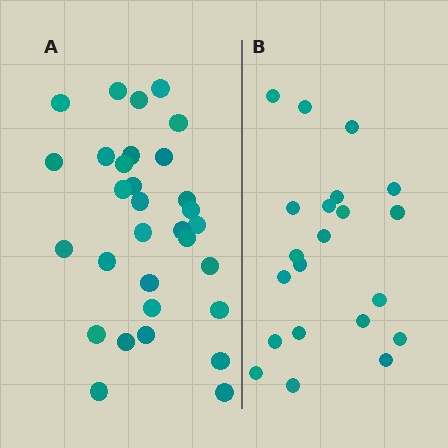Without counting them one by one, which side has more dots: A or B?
Region A (the left region) has more dots.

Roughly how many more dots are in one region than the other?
Region A has roughly 10 or so more dots than region B.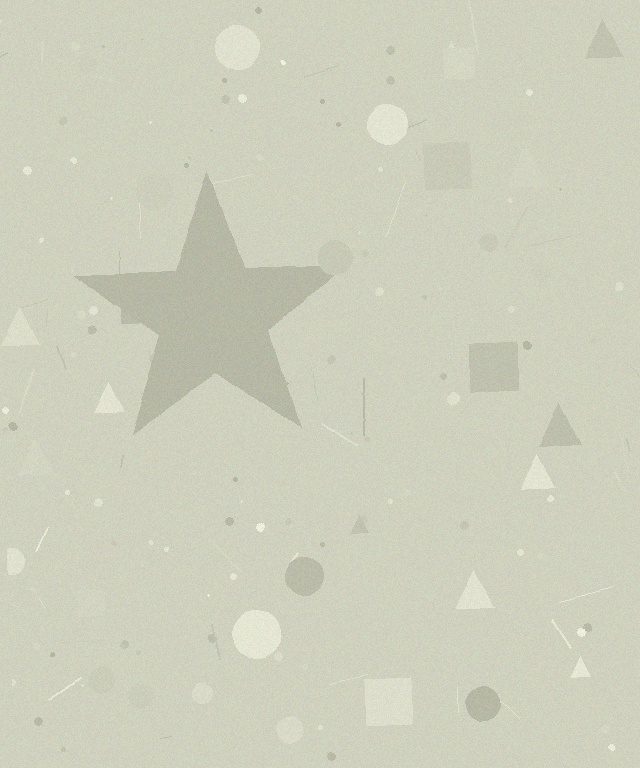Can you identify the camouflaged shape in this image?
The camouflaged shape is a star.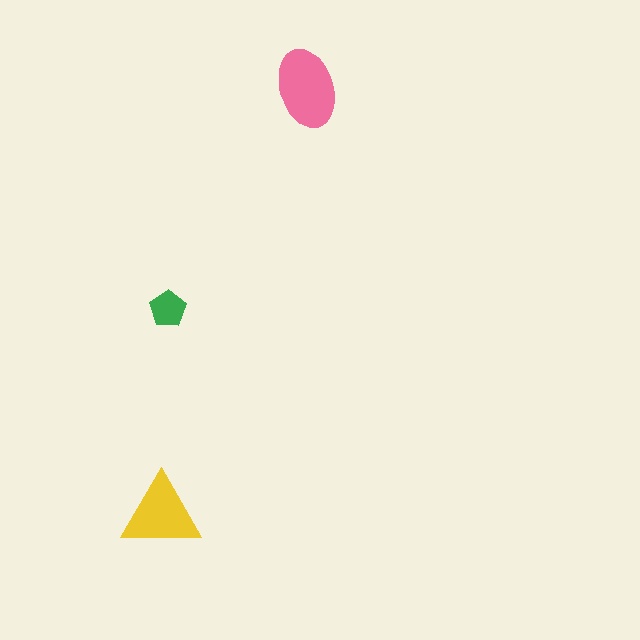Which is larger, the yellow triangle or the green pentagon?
The yellow triangle.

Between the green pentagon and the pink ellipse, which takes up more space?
The pink ellipse.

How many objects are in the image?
There are 3 objects in the image.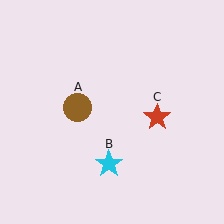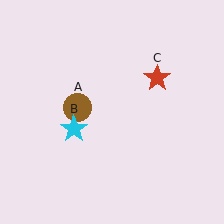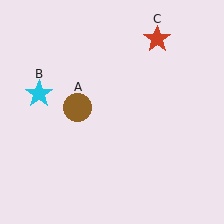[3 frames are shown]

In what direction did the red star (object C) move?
The red star (object C) moved up.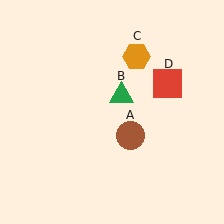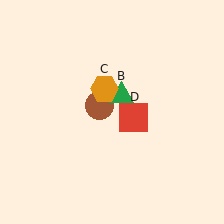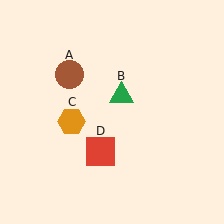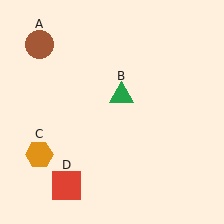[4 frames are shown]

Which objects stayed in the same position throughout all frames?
Green triangle (object B) remained stationary.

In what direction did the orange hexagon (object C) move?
The orange hexagon (object C) moved down and to the left.